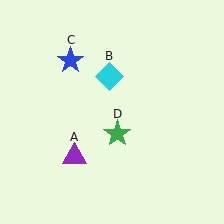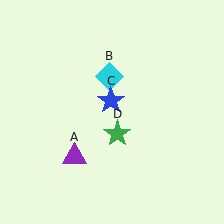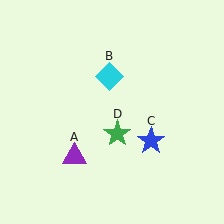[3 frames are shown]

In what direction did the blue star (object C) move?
The blue star (object C) moved down and to the right.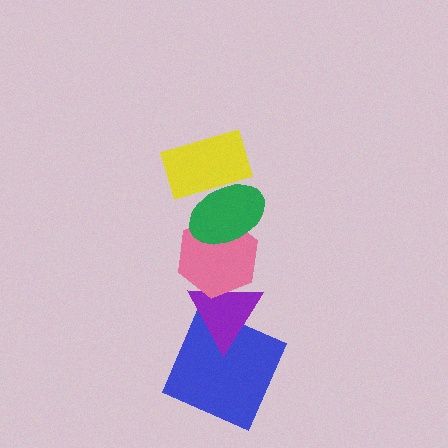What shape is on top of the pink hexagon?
The green ellipse is on top of the pink hexagon.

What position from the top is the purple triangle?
The purple triangle is 4th from the top.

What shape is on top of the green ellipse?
The yellow rectangle is on top of the green ellipse.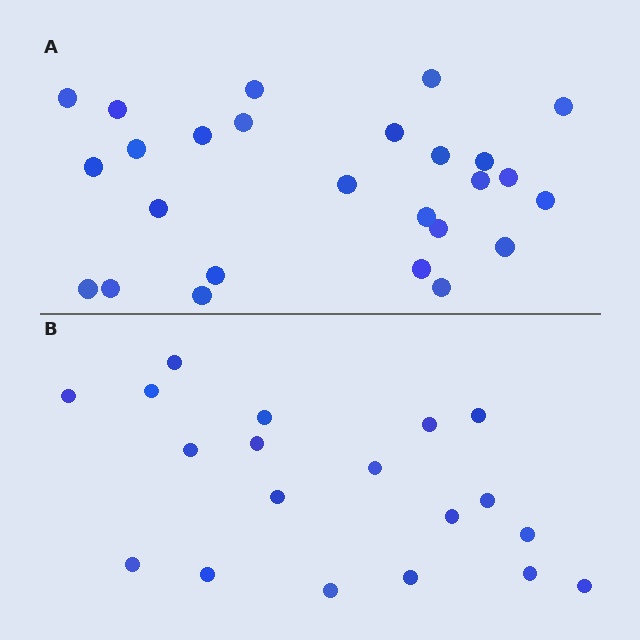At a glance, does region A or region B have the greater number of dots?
Region A (the top region) has more dots.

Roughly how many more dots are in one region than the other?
Region A has roughly 8 or so more dots than region B.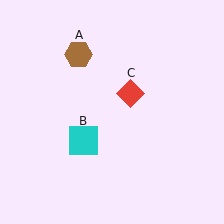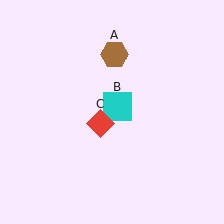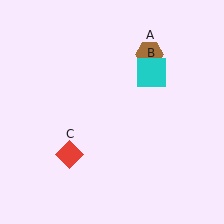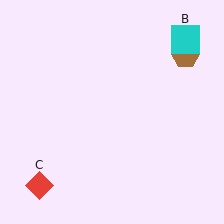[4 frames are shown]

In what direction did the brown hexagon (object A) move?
The brown hexagon (object A) moved right.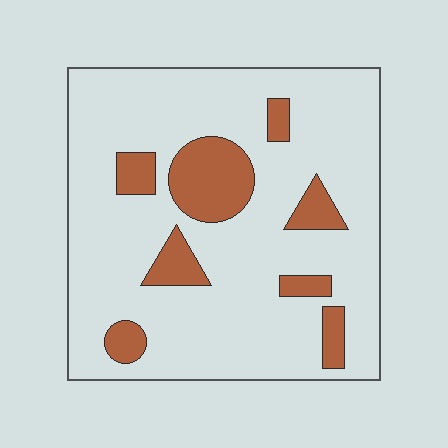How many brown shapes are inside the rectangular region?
8.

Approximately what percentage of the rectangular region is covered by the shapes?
Approximately 15%.